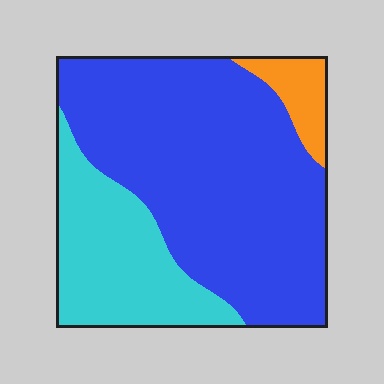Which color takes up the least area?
Orange, at roughly 5%.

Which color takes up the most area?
Blue, at roughly 65%.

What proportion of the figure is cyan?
Cyan covers roughly 25% of the figure.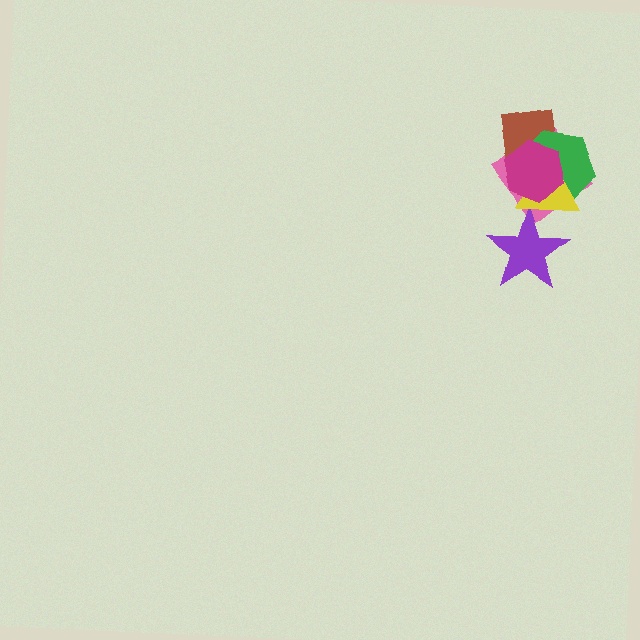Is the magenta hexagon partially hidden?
No, no other shape covers it.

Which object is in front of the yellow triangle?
The magenta hexagon is in front of the yellow triangle.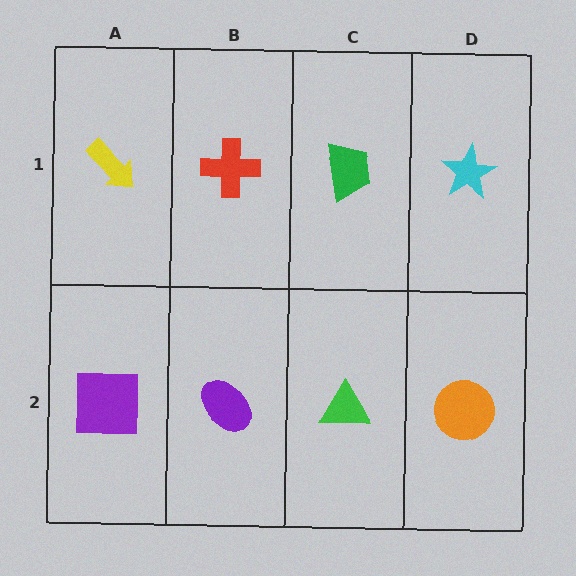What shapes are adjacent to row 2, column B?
A red cross (row 1, column B), a purple square (row 2, column A), a green triangle (row 2, column C).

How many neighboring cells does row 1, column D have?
2.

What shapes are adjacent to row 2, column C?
A green trapezoid (row 1, column C), a purple ellipse (row 2, column B), an orange circle (row 2, column D).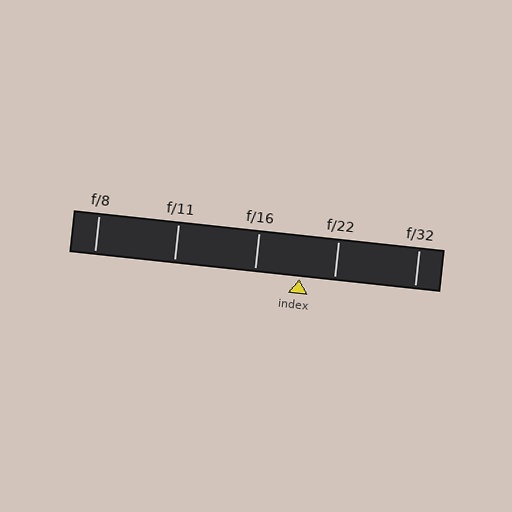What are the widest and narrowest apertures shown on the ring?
The widest aperture shown is f/8 and the narrowest is f/32.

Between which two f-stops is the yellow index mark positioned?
The index mark is between f/16 and f/22.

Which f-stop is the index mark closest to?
The index mark is closest to f/22.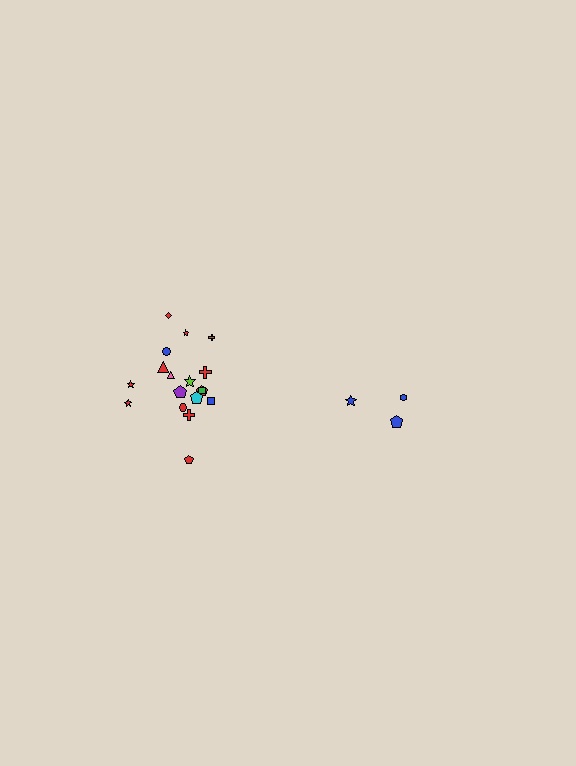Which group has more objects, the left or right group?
The left group.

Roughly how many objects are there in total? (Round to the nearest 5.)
Roughly 20 objects in total.